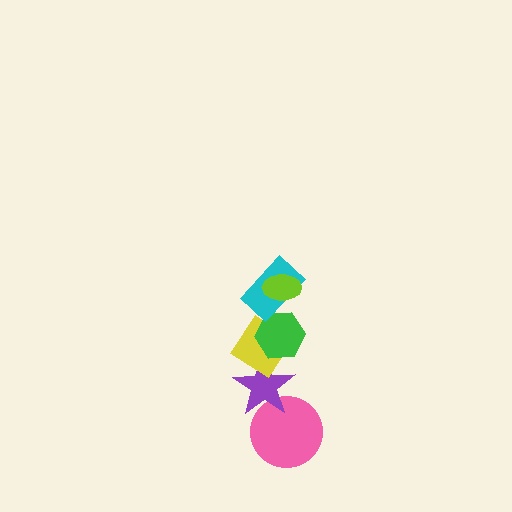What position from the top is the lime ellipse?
The lime ellipse is 1st from the top.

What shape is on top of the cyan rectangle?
The lime ellipse is on top of the cyan rectangle.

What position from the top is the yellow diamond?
The yellow diamond is 4th from the top.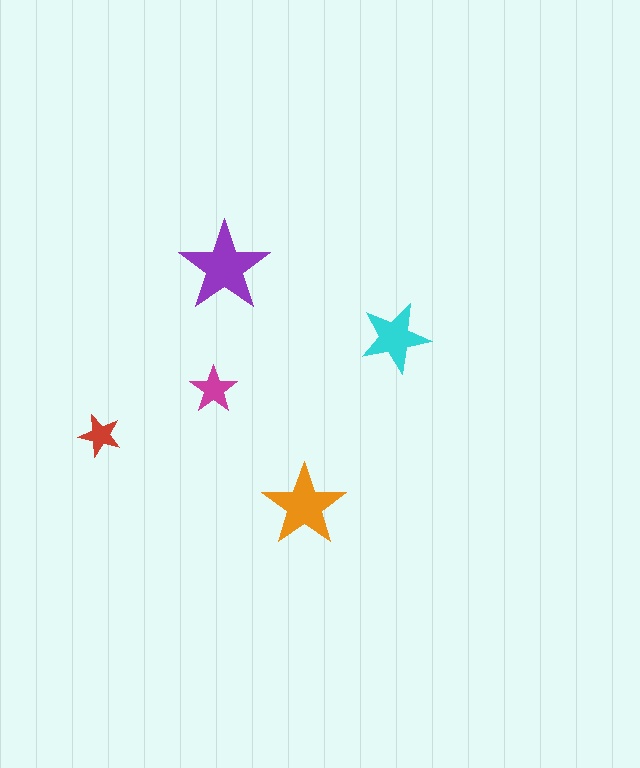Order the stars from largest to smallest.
the purple one, the orange one, the cyan one, the magenta one, the red one.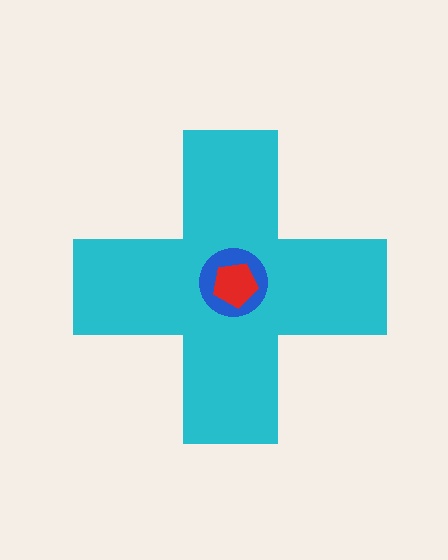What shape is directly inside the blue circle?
The red pentagon.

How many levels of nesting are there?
3.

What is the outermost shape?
The cyan cross.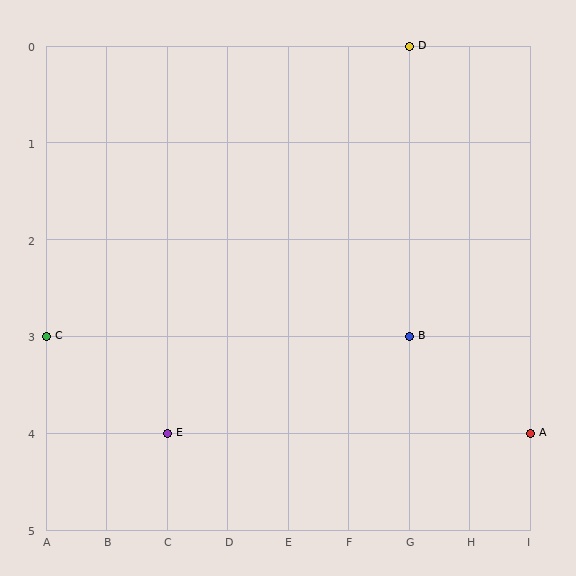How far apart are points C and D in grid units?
Points C and D are 6 columns and 3 rows apart (about 6.7 grid units diagonally).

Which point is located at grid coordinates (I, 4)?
Point A is at (I, 4).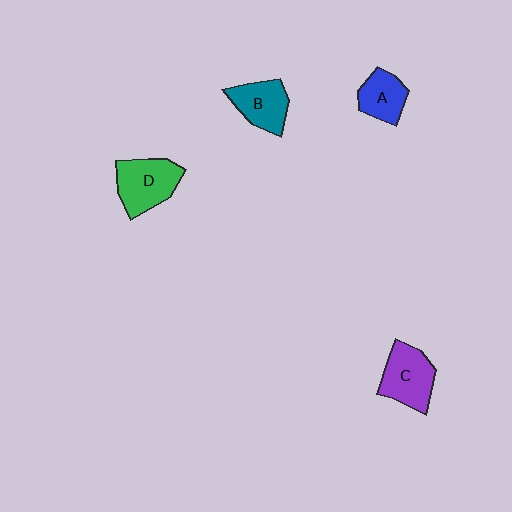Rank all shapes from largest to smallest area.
From largest to smallest: D (green), C (purple), B (teal), A (blue).